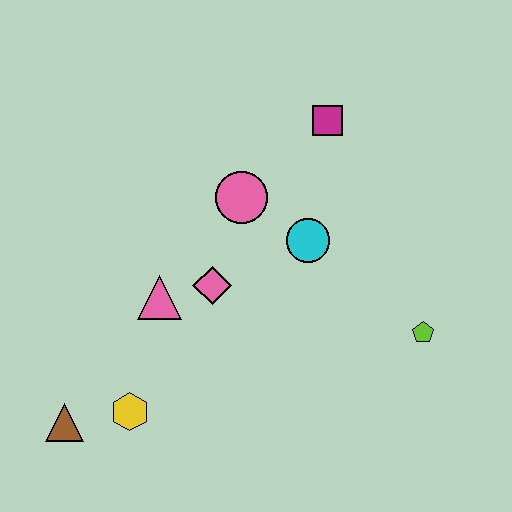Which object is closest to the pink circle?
The cyan circle is closest to the pink circle.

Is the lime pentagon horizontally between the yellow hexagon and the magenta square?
No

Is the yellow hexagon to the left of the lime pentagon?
Yes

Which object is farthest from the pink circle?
The brown triangle is farthest from the pink circle.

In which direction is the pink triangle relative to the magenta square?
The pink triangle is below the magenta square.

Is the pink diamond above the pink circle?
No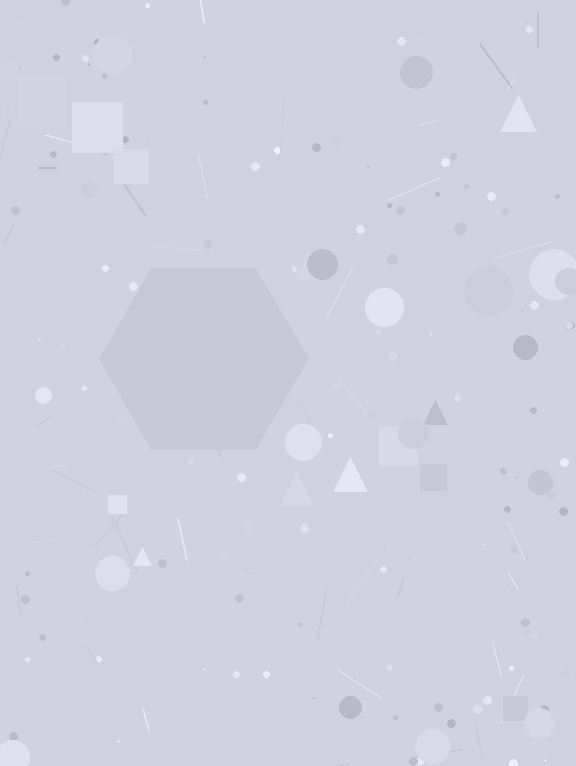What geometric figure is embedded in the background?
A hexagon is embedded in the background.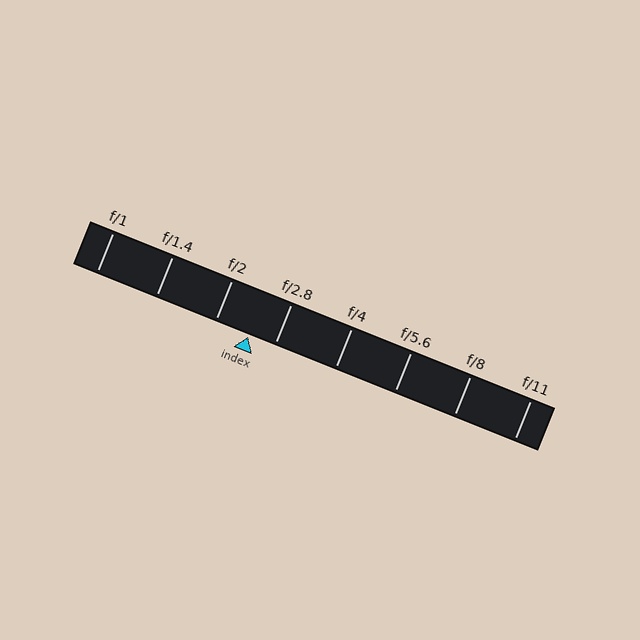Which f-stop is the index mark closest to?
The index mark is closest to f/2.8.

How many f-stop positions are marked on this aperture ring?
There are 8 f-stop positions marked.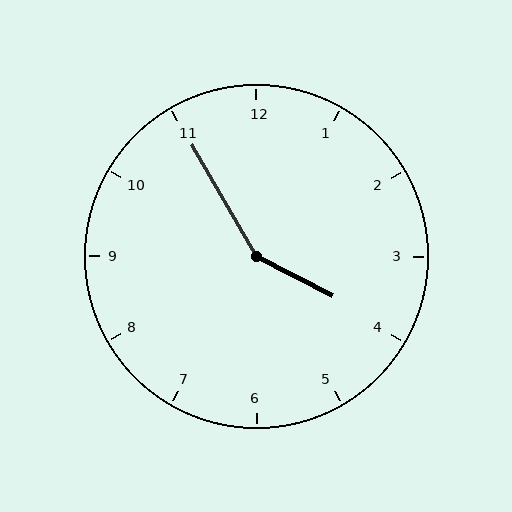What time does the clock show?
3:55.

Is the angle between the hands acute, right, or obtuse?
It is obtuse.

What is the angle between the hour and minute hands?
Approximately 148 degrees.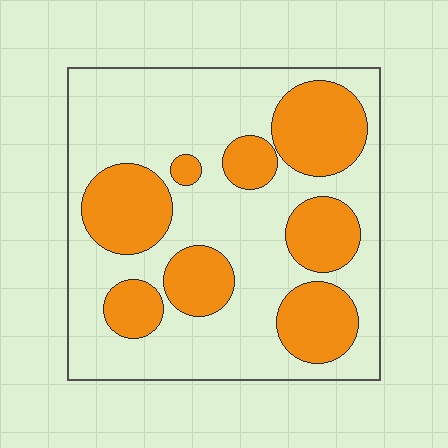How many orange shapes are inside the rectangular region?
8.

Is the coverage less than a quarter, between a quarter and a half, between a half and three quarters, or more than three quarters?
Between a quarter and a half.